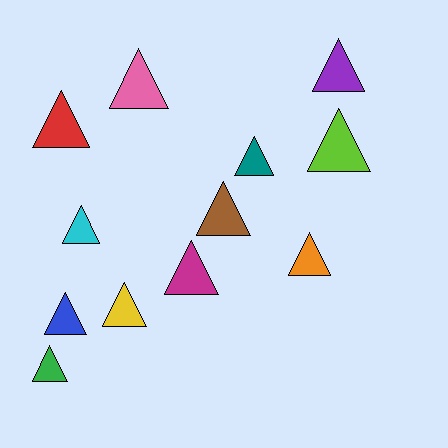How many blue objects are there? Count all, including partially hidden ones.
There is 1 blue object.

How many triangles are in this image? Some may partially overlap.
There are 12 triangles.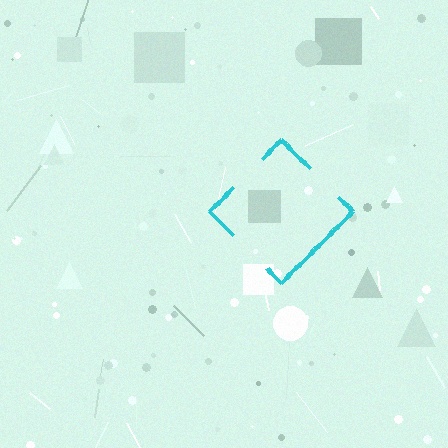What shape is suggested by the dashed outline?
The dashed outline suggests a diamond.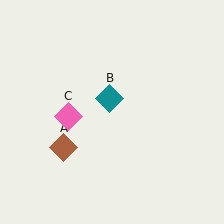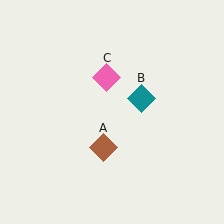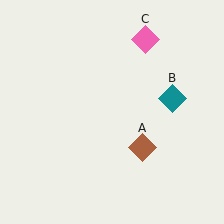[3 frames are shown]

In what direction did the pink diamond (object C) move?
The pink diamond (object C) moved up and to the right.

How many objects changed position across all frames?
3 objects changed position: brown diamond (object A), teal diamond (object B), pink diamond (object C).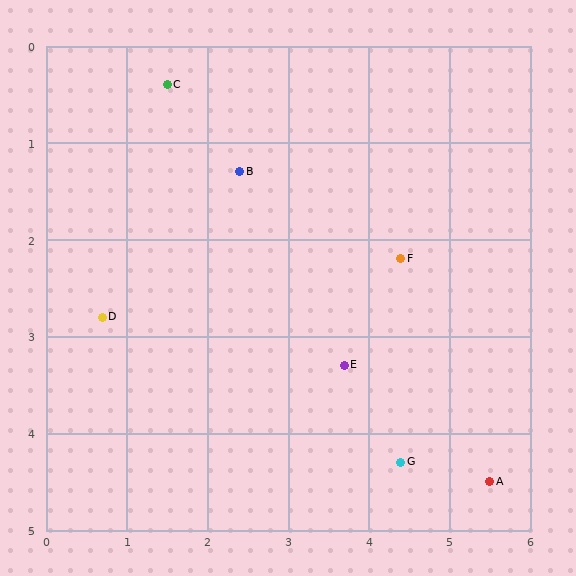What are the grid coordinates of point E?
Point E is at approximately (3.7, 3.3).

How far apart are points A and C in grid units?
Points A and C are about 5.7 grid units apart.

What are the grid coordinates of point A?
Point A is at approximately (5.5, 4.5).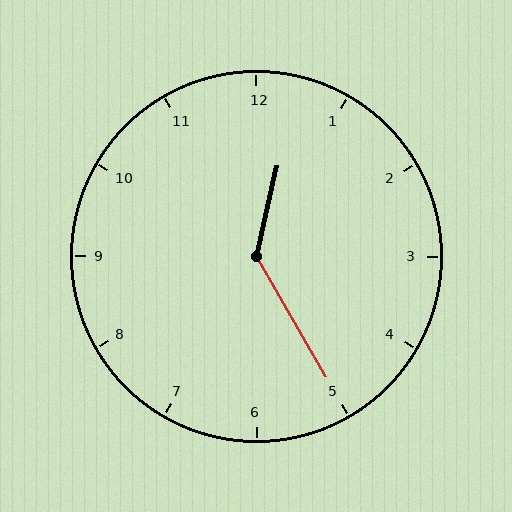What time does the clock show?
12:25.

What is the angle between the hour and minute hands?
Approximately 138 degrees.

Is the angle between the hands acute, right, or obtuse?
It is obtuse.